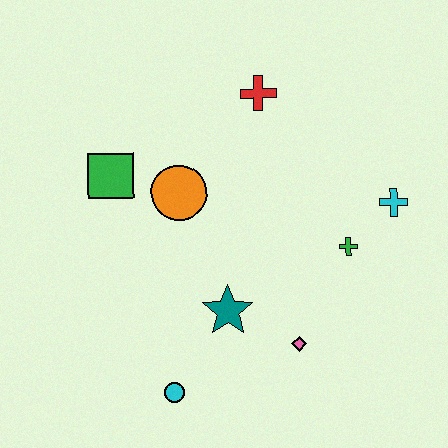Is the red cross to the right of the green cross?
No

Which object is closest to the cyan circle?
The teal star is closest to the cyan circle.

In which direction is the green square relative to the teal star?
The green square is above the teal star.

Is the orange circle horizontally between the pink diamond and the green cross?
No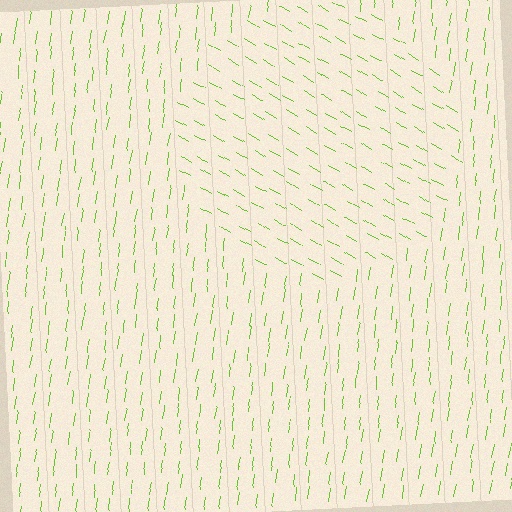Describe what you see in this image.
The image is filled with small lime line segments. A circle region in the image has lines oriented differently from the surrounding lines, creating a visible texture boundary.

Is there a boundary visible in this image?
Yes, there is a texture boundary formed by a change in line orientation.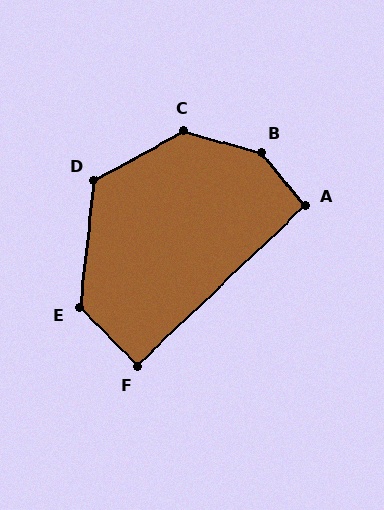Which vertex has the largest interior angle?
B, at approximately 145 degrees.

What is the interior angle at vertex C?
Approximately 136 degrees (obtuse).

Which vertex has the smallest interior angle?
F, at approximately 91 degrees.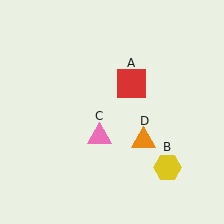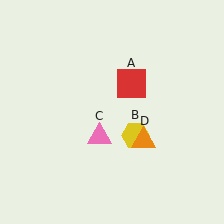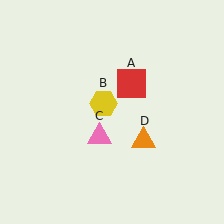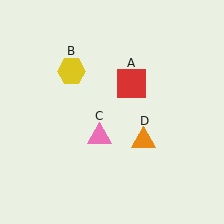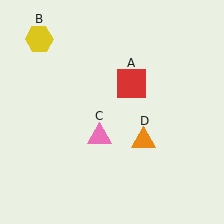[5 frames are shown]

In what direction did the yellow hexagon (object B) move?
The yellow hexagon (object B) moved up and to the left.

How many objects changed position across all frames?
1 object changed position: yellow hexagon (object B).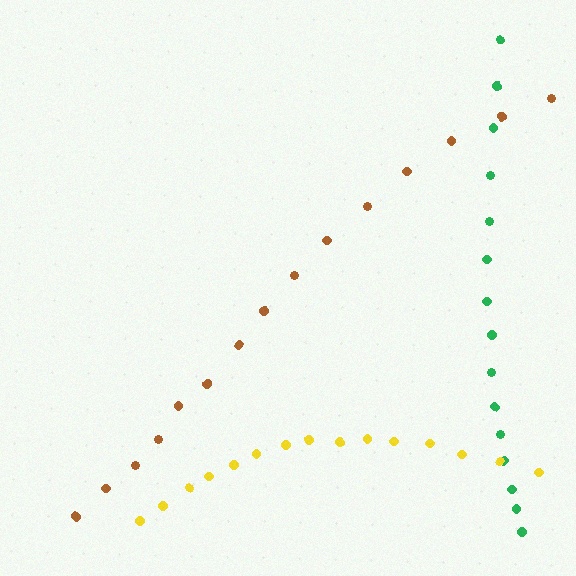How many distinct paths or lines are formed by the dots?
There are 3 distinct paths.